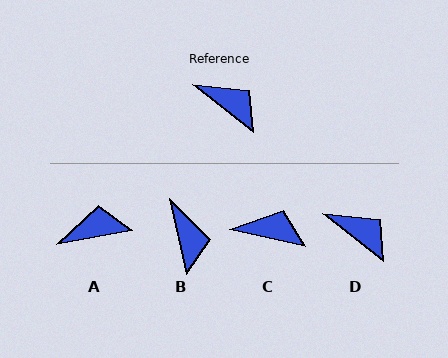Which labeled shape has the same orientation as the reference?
D.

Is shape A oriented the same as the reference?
No, it is off by about 48 degrees.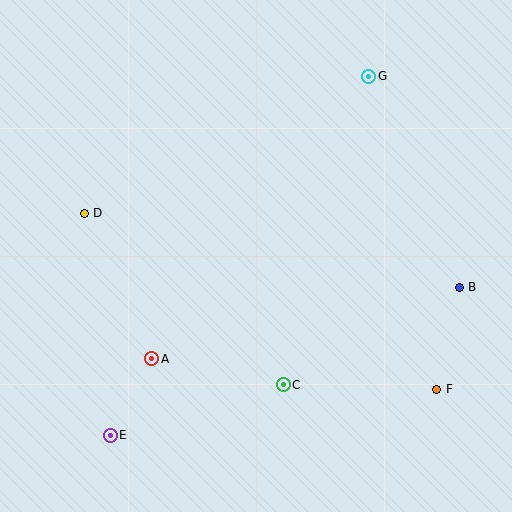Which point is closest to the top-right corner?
Point G is closest to the top-right corner.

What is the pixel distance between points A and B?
The distance between A and B is 316 pixels.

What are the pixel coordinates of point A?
Point A is at (152, 359).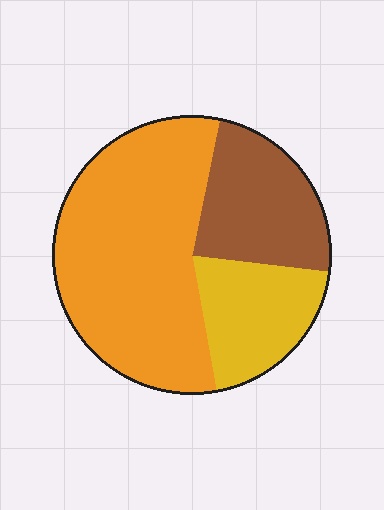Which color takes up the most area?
Orange, at roughly 55%.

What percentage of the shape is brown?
Brown takes up between a sixth and a third of the shape.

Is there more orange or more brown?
Orange.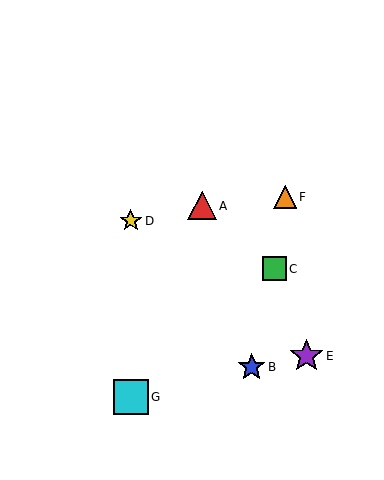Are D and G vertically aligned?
Yes, both are at x≈131.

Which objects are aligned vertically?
Objects D, G are aligned vertically.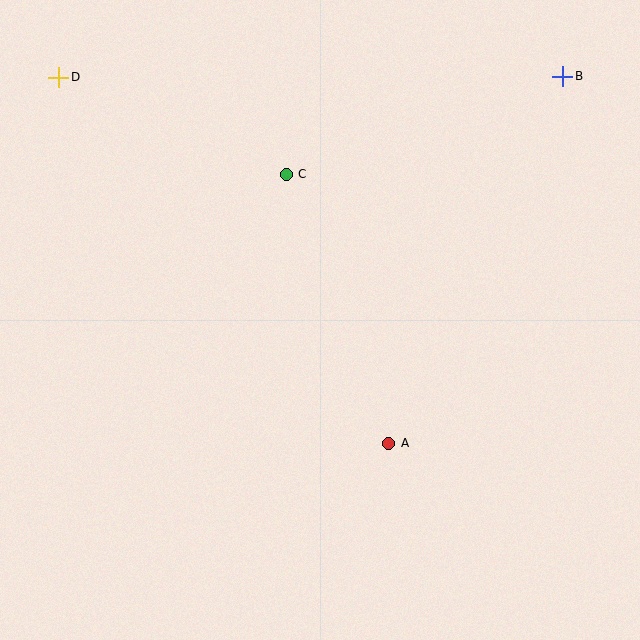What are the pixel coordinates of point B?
Point B is at (563, 76).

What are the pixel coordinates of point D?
Point D is at (59, 77).